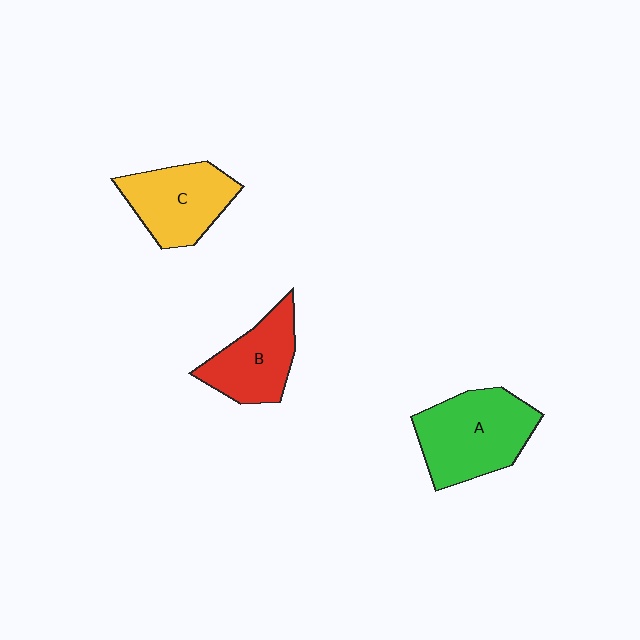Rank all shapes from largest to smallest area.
From largest to smallest: A (green), C (yellow), B (red).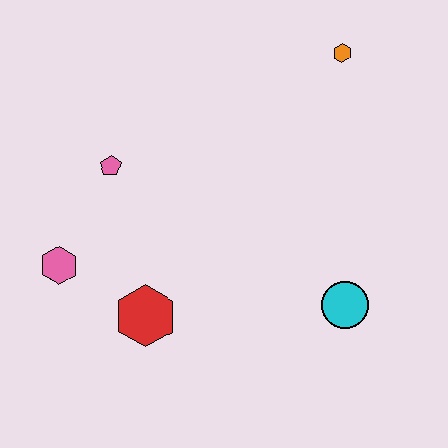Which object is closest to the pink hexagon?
The red hexagon is closest to the pink hexagon.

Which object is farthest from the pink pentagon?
The cyan circle is farthest from the pink pentagon.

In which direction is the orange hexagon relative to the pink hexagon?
The orange hexagon is to the right of the pink hexagon.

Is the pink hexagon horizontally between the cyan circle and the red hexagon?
No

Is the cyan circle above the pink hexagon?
No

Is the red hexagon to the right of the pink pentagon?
Yes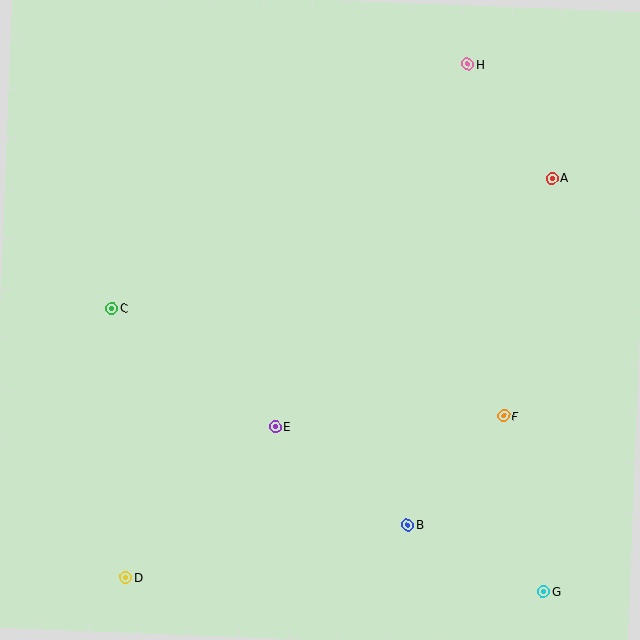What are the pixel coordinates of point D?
Point D is at (126, 577).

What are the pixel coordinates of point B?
Point B is at (408, 525).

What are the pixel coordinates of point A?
Point A is at (552, 178).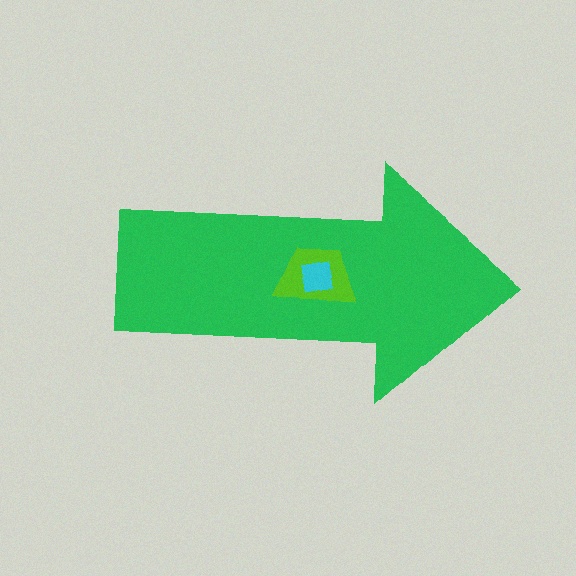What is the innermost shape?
The cyan square.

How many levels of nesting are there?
3.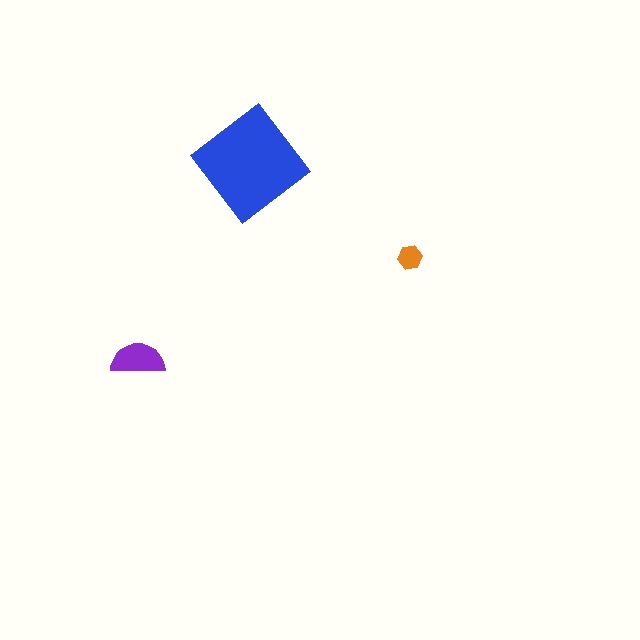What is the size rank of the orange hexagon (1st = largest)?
3rd.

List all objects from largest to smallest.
The blue diamond, the purple semicircle, the orange hexagon.